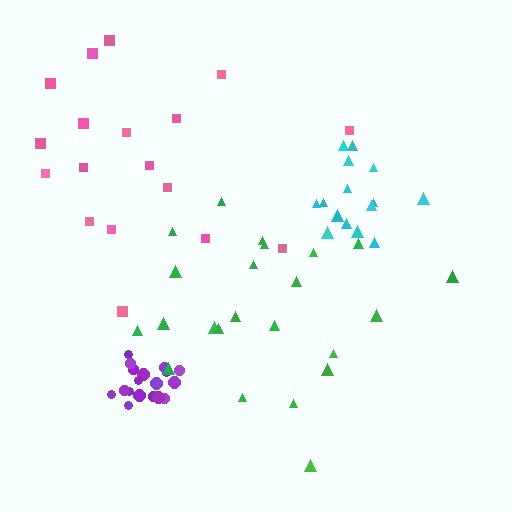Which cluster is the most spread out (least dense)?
Pink.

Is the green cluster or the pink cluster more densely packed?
Green.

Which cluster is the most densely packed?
Purple.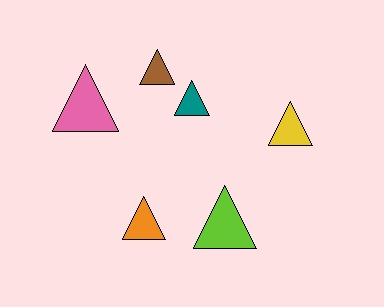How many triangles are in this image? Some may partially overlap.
There are 6 triangles.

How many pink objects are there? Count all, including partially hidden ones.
There is 1 pink object.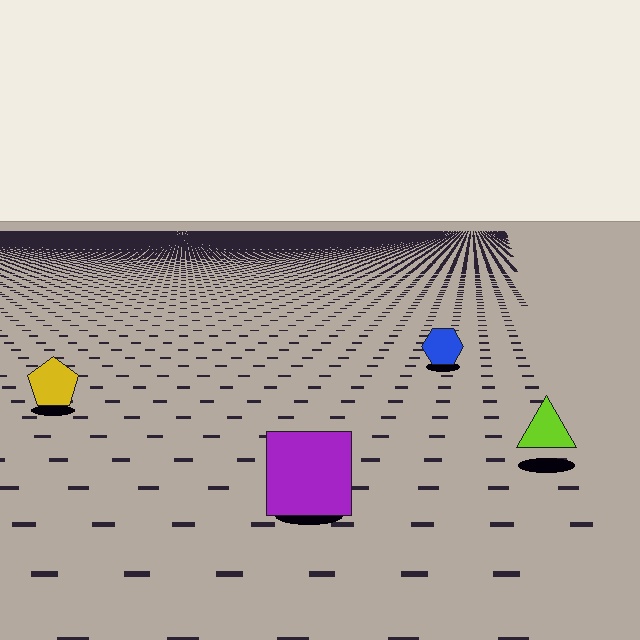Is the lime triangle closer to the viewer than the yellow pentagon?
Yes. The lime triangle is closer — you can tell from the texture gradient: the ground texture is coarser near it.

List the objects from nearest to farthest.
From nearest to farthest: the purple square, the lime triangle, the yellow pentagon, the blue hexagon.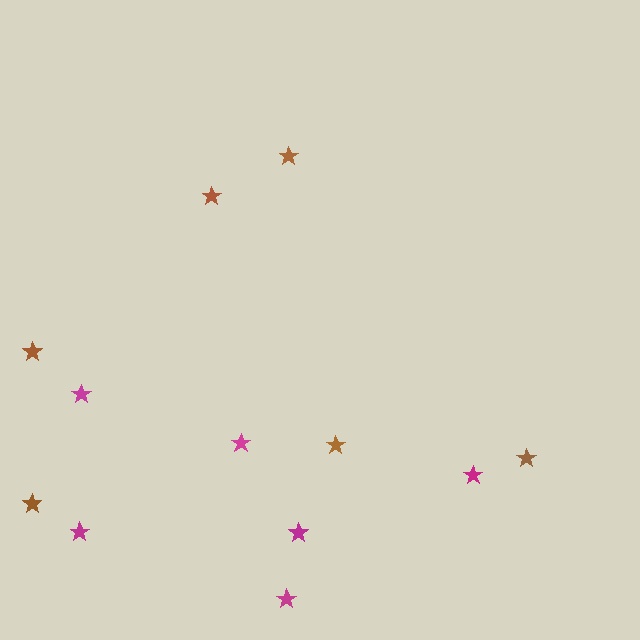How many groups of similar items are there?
There are 2 groups: one group of magenta stars (6) and one group of brown stars (6).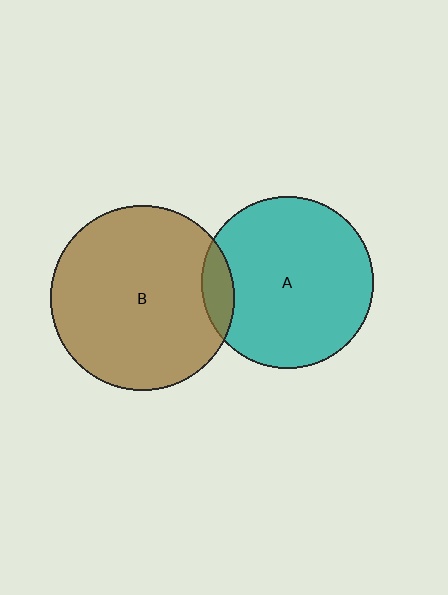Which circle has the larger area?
Circle B (brown).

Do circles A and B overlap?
Yes.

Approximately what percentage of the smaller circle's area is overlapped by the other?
Approximately 10%.